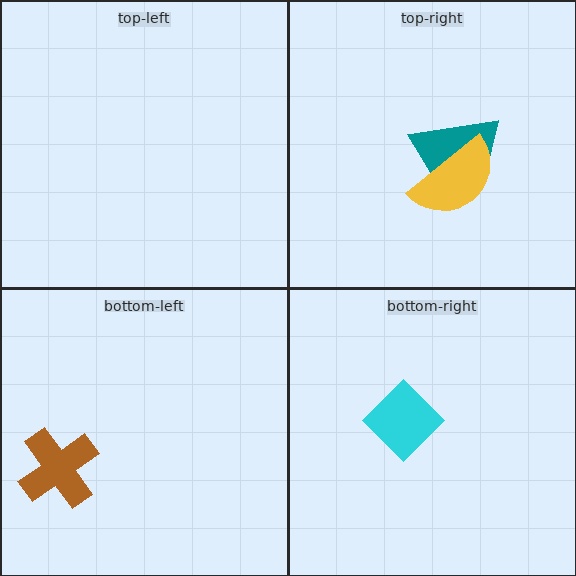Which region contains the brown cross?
The bottom-left region.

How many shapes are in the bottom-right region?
1.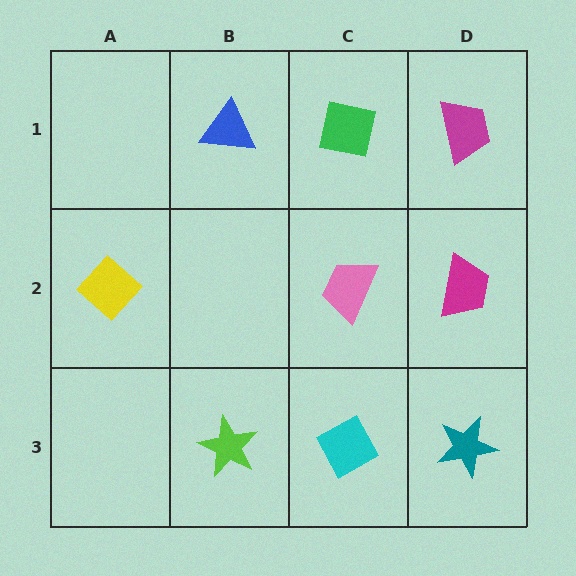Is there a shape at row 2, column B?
No, that cell is empty.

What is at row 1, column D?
A magenta trapezoid.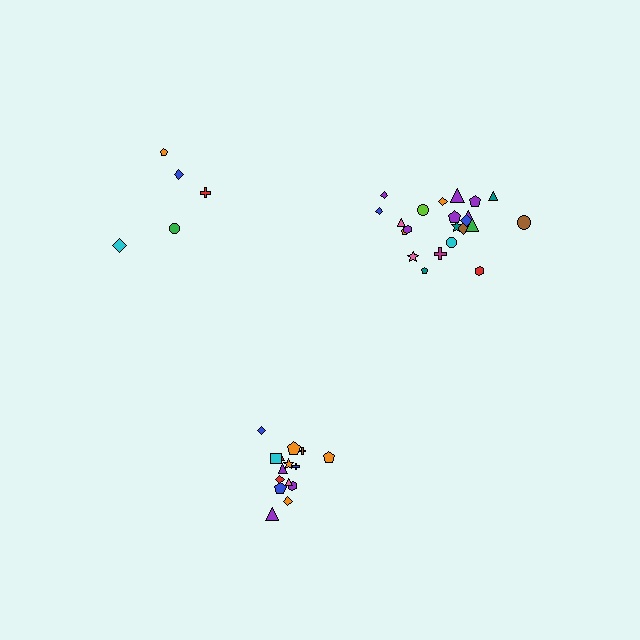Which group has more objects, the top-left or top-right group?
The top-right group.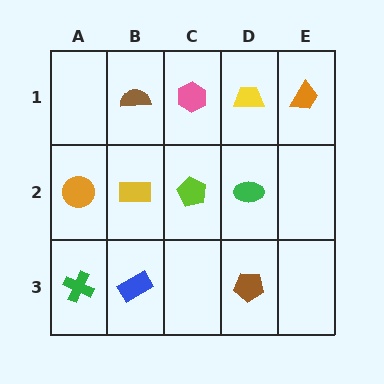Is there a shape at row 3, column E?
No, that cell is empty.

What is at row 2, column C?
A lime pentagon.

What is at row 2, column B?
A yellow rectangle.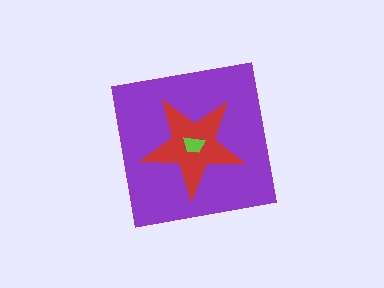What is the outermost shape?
The purple square.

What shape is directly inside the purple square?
The red star.